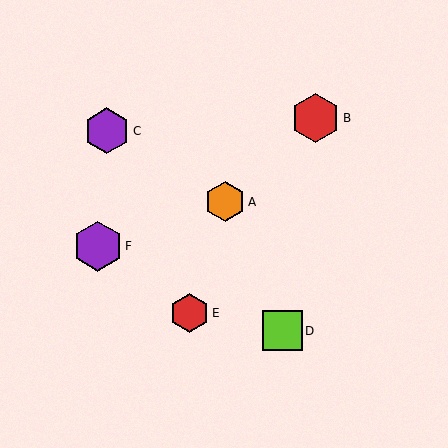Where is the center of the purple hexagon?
The center of the purple hexagon is at (98, 246).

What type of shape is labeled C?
Shape C is a purple hexagon.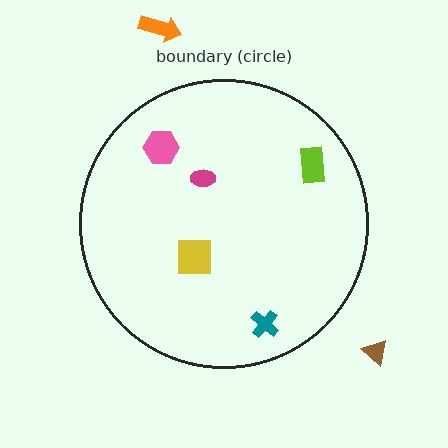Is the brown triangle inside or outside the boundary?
Outside.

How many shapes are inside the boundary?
5 inside, 2 outside.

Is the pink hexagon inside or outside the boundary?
Inside.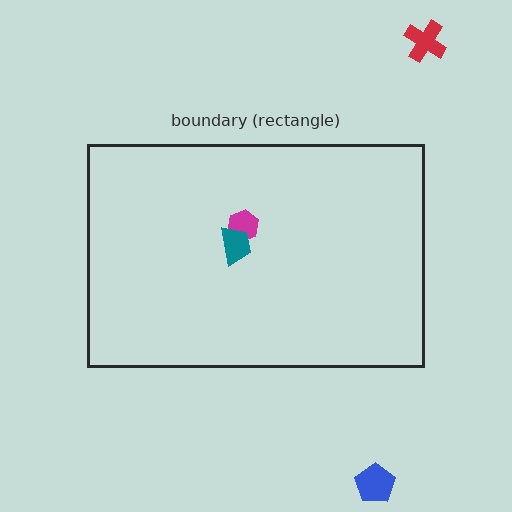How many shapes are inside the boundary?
2 inside, 2 outside.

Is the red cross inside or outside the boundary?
Outside.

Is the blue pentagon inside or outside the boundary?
Outside.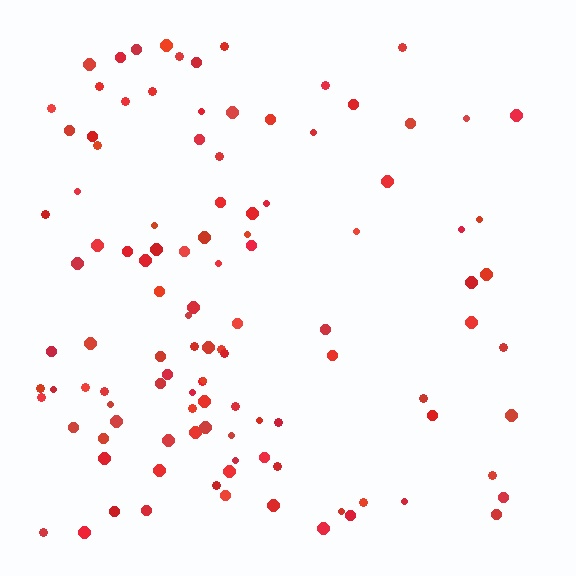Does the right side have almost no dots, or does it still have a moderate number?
Still a moderate number, just noticeably fewer than the left.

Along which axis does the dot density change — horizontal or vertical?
Horizontal.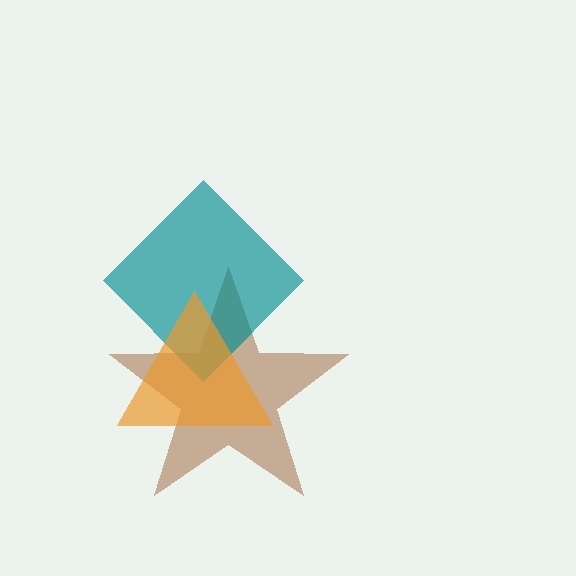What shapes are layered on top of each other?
The layered shapes are: a brown star, a teal diamond, an orange triangle.